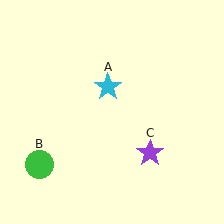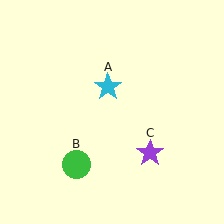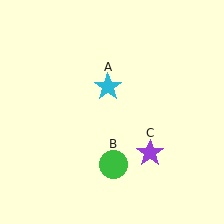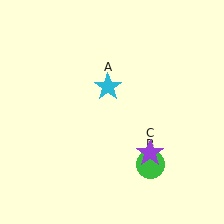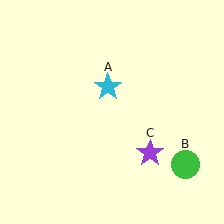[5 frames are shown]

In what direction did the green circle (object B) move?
The green circle (object B) moved right.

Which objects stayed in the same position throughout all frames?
Cyan star (object A) and purple star (object C) remained stationary.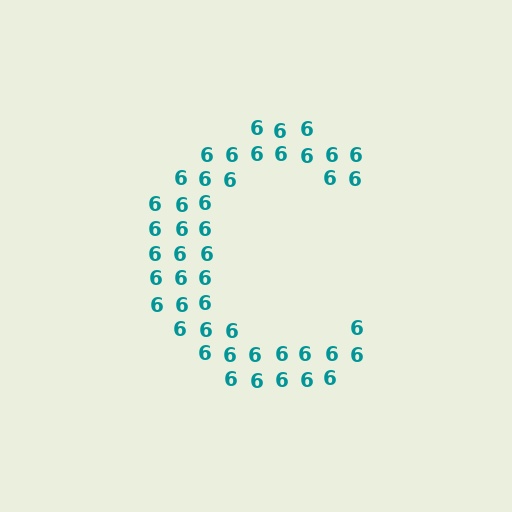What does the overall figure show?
The overall figure shows the letter C.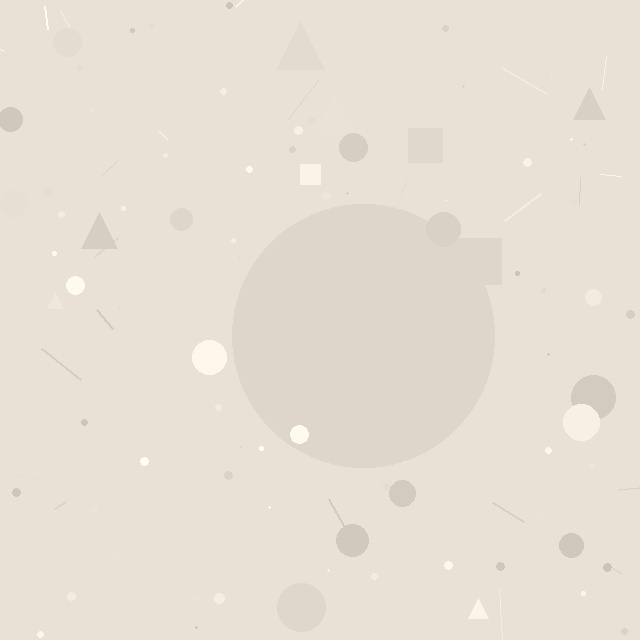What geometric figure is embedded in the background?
A circle is embedded in the background.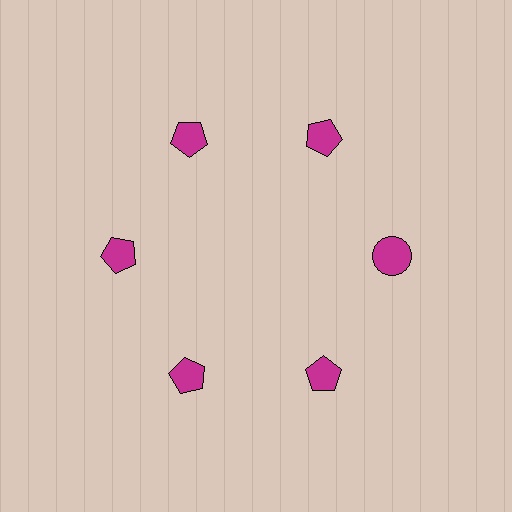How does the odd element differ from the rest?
It has a different shape: circle instead of pentagon.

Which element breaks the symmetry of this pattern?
The magenta circle at roughly the 3 o'clock position breaks the symmetry. All other shapes are magenta pentagons.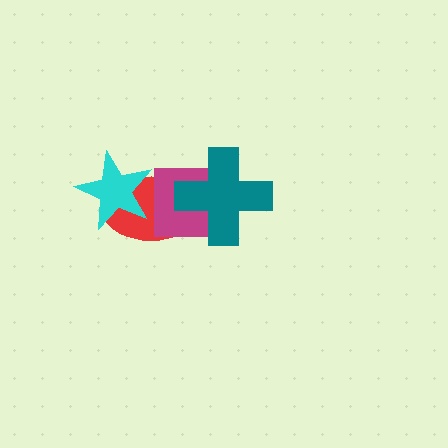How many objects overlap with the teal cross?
2 objects overlap with the teal cross.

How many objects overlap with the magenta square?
2 objects overlap with the magenta square.